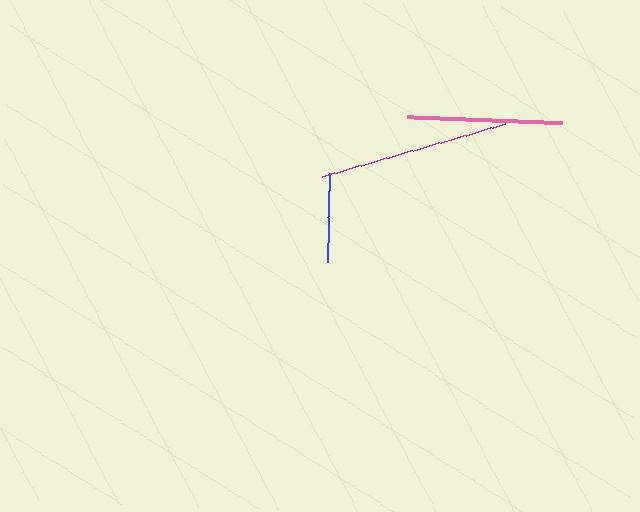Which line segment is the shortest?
The blue line is the shortest at approximately 89 pixels.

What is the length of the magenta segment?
The magenta segment is approximately 190 pixels long.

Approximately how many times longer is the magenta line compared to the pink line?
The magenta line is approximately 1.2 times the length of the pink line.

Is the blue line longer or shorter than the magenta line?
The magenta line is longer than the blue line.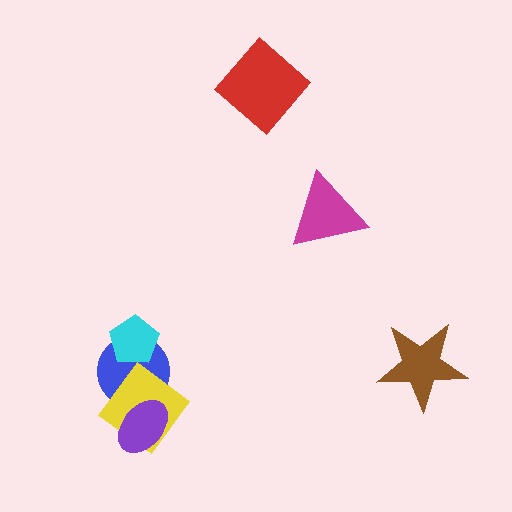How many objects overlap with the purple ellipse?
2 objects overlap with the purple ellipse.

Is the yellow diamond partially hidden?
Yes, it is partially covered by another shape.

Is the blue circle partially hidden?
Yes, it is partially covered by another shape.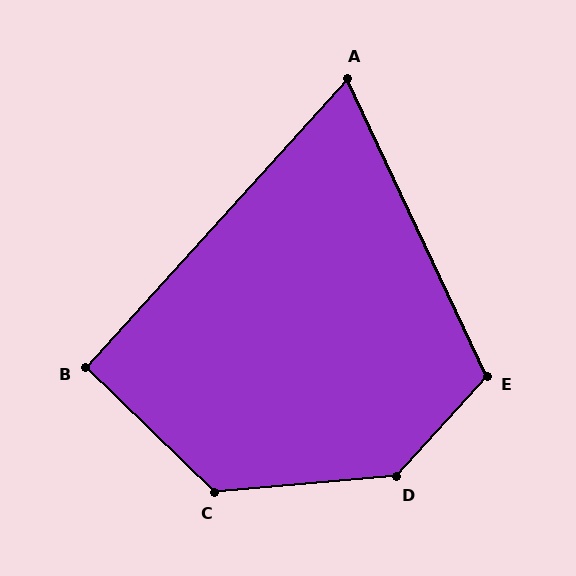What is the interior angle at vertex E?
Approximately 113 degrees (obtuse).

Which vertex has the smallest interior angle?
A, at approximately 67 degrees.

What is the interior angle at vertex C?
Approximately 131 degrees (obtuse).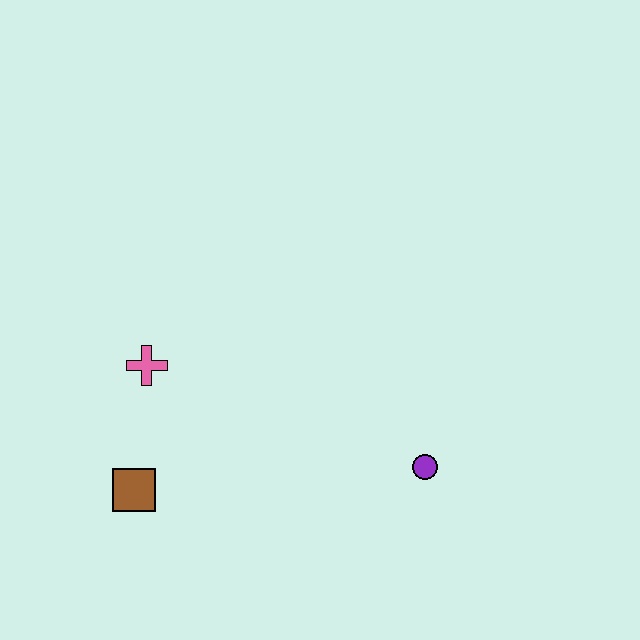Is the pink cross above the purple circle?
Yes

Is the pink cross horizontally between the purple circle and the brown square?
Yes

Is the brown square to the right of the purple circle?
No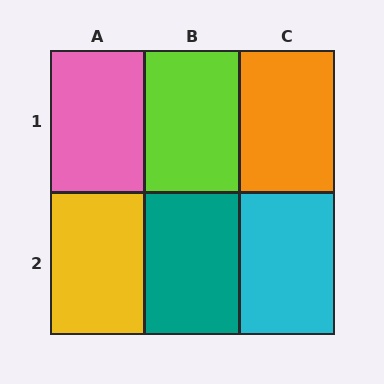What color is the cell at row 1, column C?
Orange.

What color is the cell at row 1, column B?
Lime.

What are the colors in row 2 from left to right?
Yellow, teal, cyan.